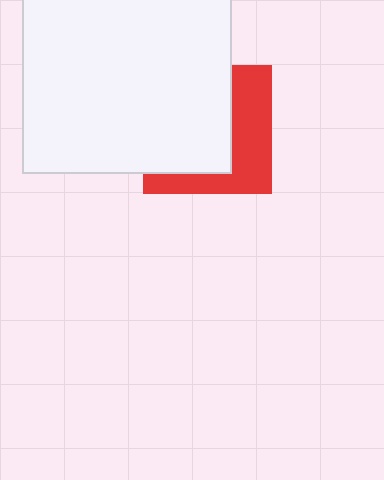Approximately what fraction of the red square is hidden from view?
Roughly 58% of the red square is hidden behind the white rectangle.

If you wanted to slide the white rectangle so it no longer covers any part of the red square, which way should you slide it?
Slide it left — that is the most direct way to separate the two shapes.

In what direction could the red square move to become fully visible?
The red square could move right. That would shift it out from behind the white rectangle entirely.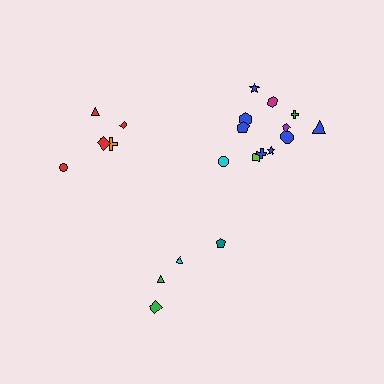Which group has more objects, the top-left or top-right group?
The top-right group.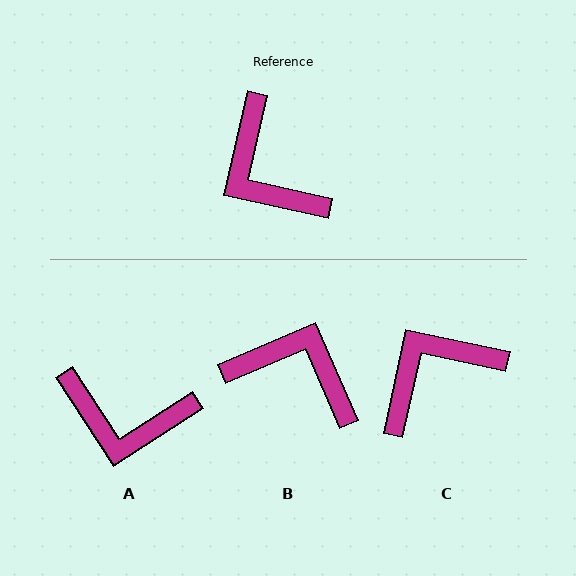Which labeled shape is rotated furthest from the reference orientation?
B, about 144 degrees away.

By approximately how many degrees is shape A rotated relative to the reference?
Approximately 46 degrees counter-clockwise.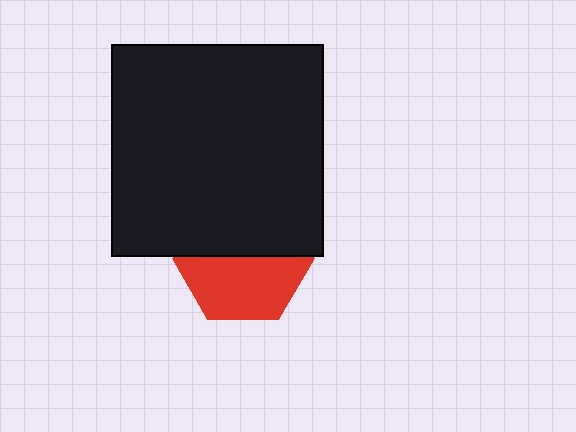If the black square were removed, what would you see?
You would see the complete red hexagon.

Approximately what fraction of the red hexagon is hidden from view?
Roughly 50% of the red hexagon is hidden behind the black square.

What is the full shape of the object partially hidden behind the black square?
The partially hidden object is a red hexagon.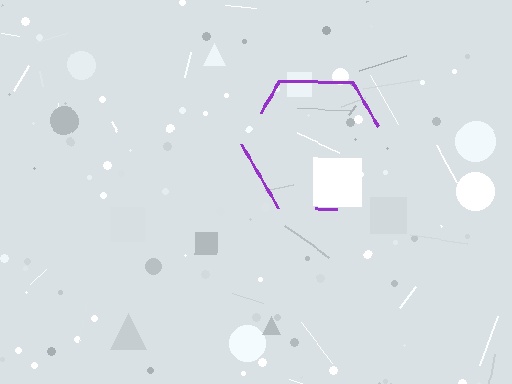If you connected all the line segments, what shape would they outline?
They would outline a hexagon.